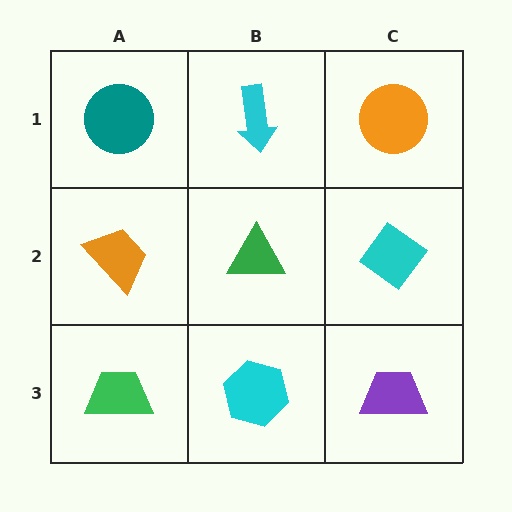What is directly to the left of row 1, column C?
A cyan arrow.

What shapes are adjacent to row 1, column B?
A green triangle (row 2, column B), a teal circle (row 1, column A), an orange circle (row 1, column C).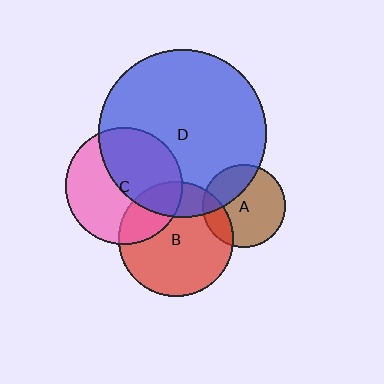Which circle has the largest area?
Circle D (blue).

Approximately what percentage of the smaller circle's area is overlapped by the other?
Approximately 20%.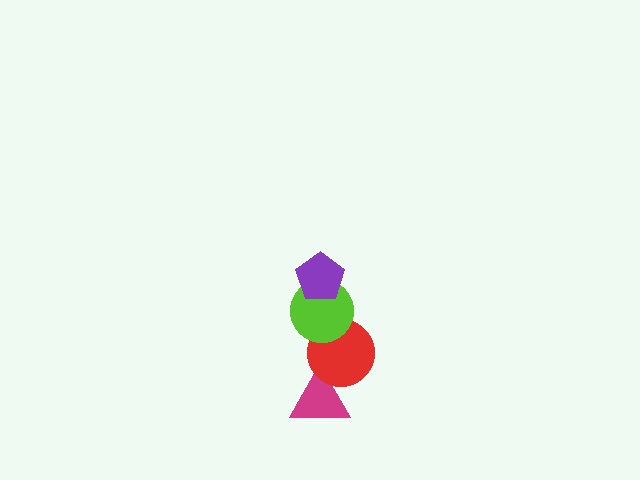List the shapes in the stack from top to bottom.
From top to bottom: the purple pentagon, the lime circle, the red circle, the magenta triangle.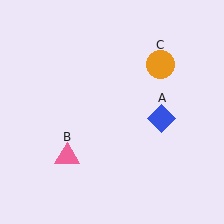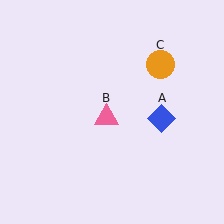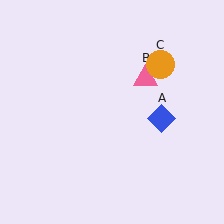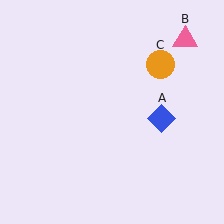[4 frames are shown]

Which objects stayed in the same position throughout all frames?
Blue diamond (object A) and orange circle (object C) remained stationary.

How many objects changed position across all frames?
1 object changed position: pink triangle (object B).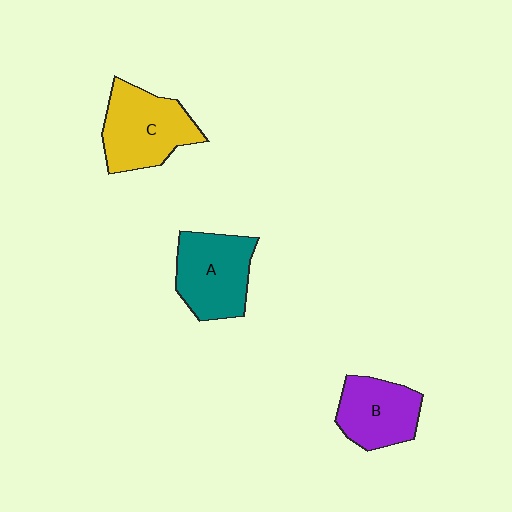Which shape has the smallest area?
Shape B (purple).